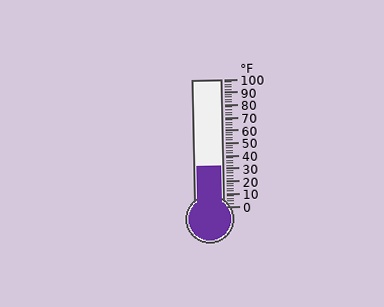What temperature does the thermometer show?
The thermometer shows approximately 32°F.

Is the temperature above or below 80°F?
The temperature is below 80°F.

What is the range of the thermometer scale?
The thermometer scale ranges from 0°F to 100°F.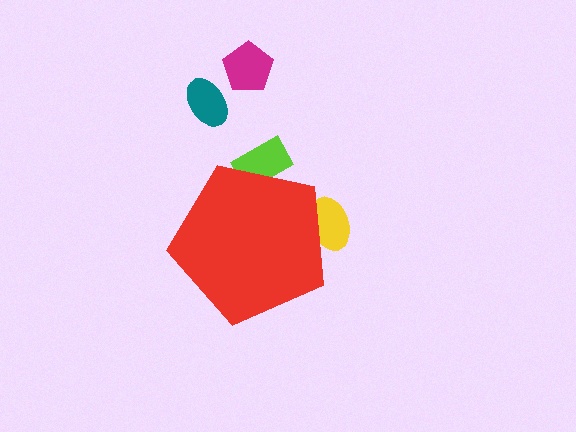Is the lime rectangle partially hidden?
Yes, the lime rectangle is partially hidden behind the red pentagon.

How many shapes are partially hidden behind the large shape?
2 shapes are partially hidden.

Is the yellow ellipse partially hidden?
Yes, the yellow ellipse is partially hidden behind the red pentagon.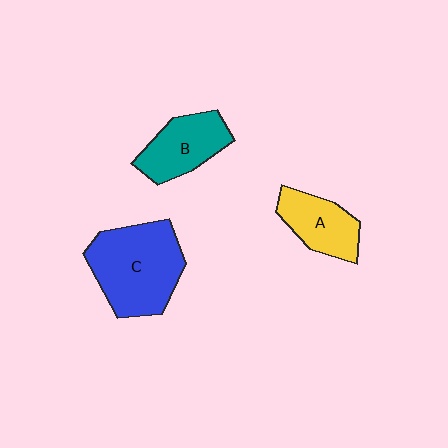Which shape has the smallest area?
Shape A (yellow).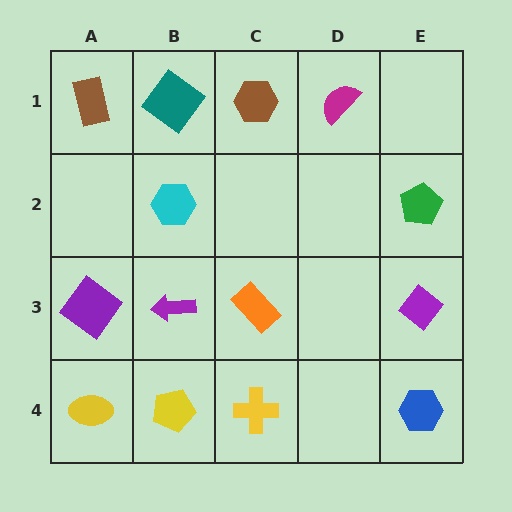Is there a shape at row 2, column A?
No, that cell is empty.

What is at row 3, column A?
A purple diamond.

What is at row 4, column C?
A yellow cross.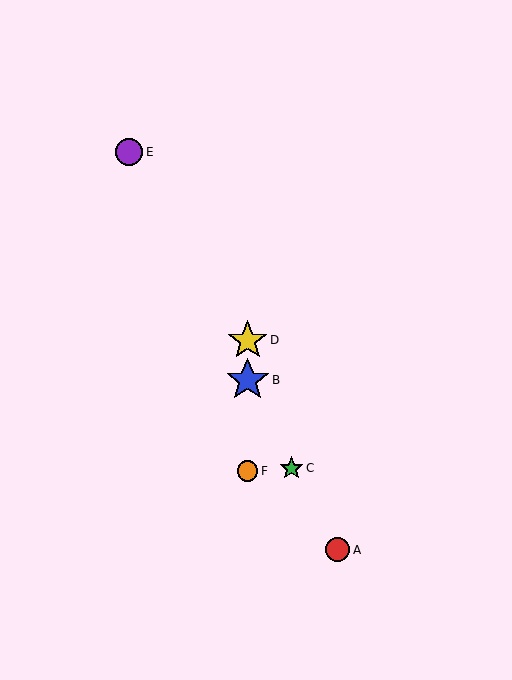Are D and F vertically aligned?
Yes, both are at x≈248.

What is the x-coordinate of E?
Object E is at x≈129.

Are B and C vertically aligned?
No, B is at x≈248 and C is at x≈291.